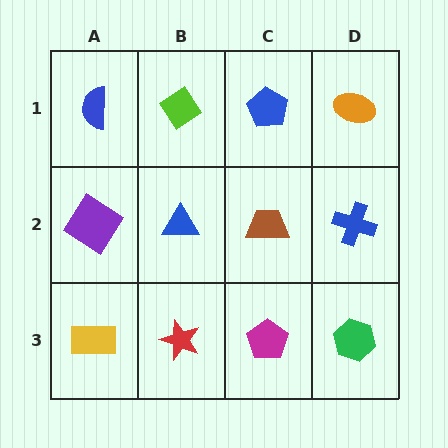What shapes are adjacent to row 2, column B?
A lime diamond (row 1, column B), a red star (row 3, column B), a purple diamond (row 2, column A), a brown trapezoid (row 2, column C).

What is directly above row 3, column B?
A blue triangle.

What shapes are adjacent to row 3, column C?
A brown trapezoid (row 2, column C), a red star (row 3, column B), a green hexagon (row 3, column D).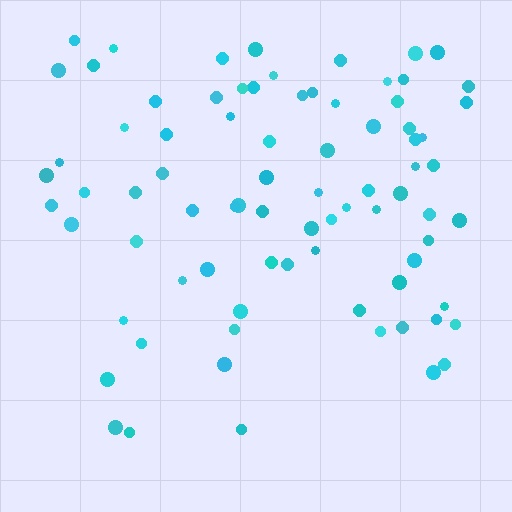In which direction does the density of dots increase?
From bottom to top, with the top side densest.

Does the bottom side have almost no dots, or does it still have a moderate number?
Still a moderate number, just noticeably fewer than the top.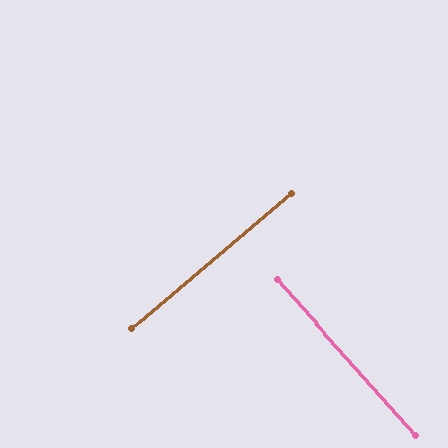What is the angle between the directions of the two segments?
Approximately 89 degrees.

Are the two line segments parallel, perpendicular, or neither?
Perpendicular — they meet at approximately 89°.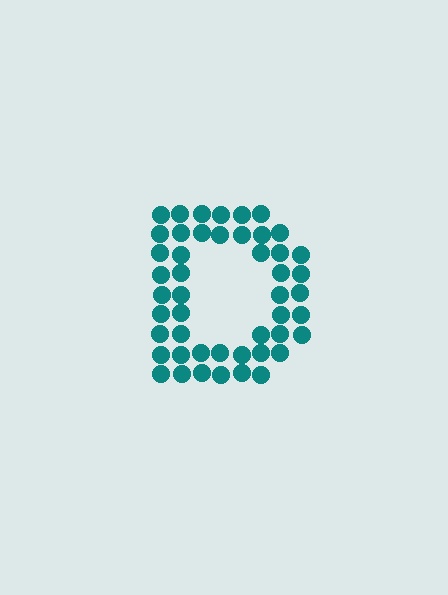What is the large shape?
The large shape is the letter D.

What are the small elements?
The small elements are circles.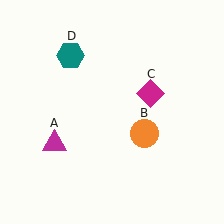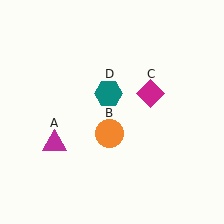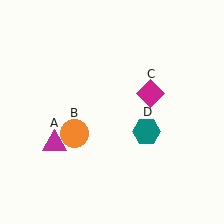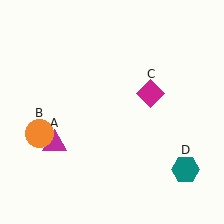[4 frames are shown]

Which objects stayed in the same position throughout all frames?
Magenta triangle (object A) and magenta diamond (object C) remained stationary.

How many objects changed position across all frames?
2 objects changed position: orange circle (object B), teal hexagon (object D).